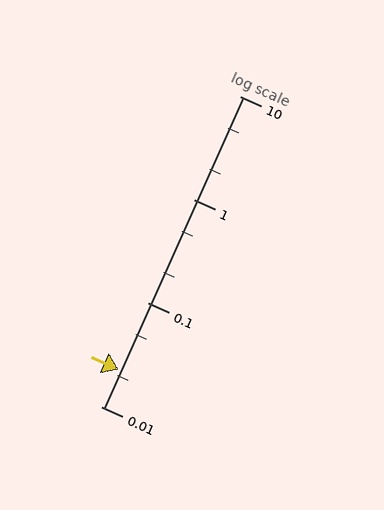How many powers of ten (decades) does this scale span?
The scale spans 3 decades, from 0.01 to 10.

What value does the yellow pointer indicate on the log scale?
The pointer indicates approximately 0.023.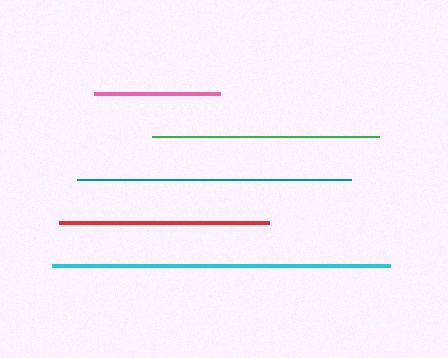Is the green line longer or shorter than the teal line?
The teal line is longer than the green line.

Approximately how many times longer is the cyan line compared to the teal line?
The cyan line is approximately 1.2 times the length of the teal line.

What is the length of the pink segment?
The pink segment is approximately 126 pixels long.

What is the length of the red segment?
The red segment is approximately 210 pixels long.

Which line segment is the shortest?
The pink line is the shortest at approximately 126 pixels.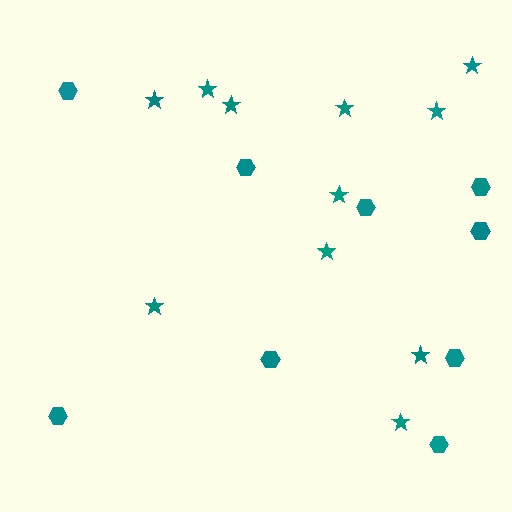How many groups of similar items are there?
There are 2 groups: one group of stars (11) and one group of hexagons (9).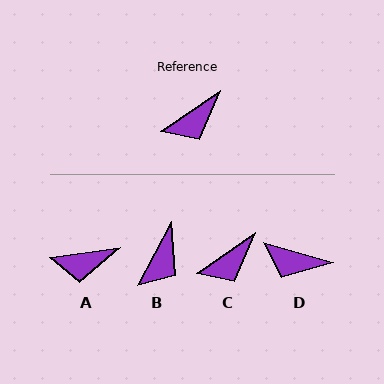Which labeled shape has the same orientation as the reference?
C.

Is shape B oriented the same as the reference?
No, it is off by about 27 degrees.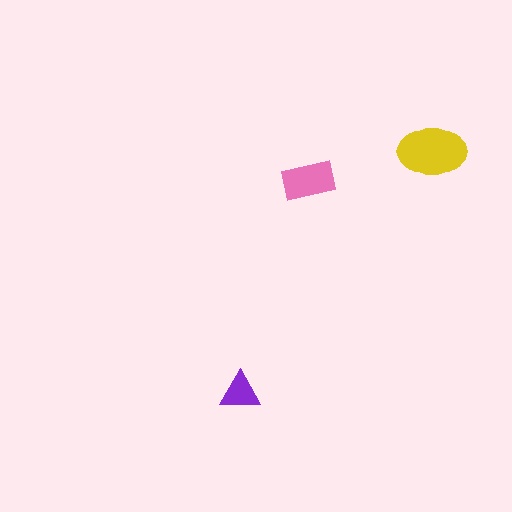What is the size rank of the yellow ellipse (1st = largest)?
1st.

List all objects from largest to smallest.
The yellow ellipse, the pink rectangle, the purple triangle.